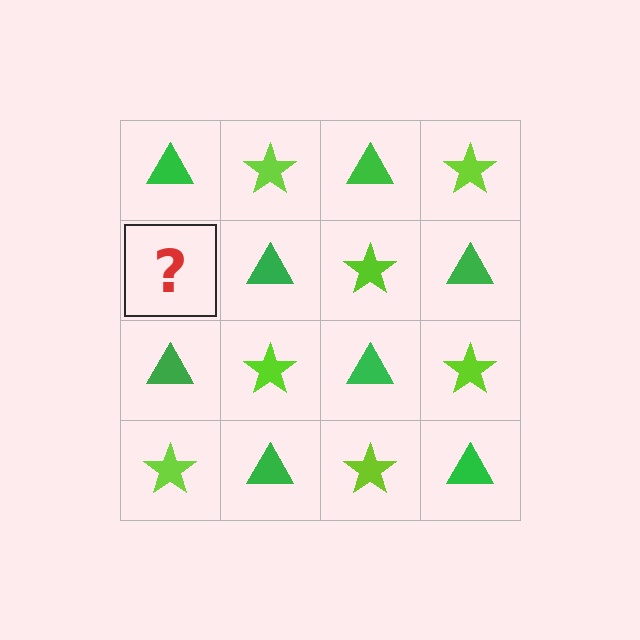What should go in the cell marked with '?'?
The missing cell should contain a lime star.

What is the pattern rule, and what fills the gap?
The rule is that it alternates green triangle and lime star in a checkerboard pattern. The gap should be filled with a lime star.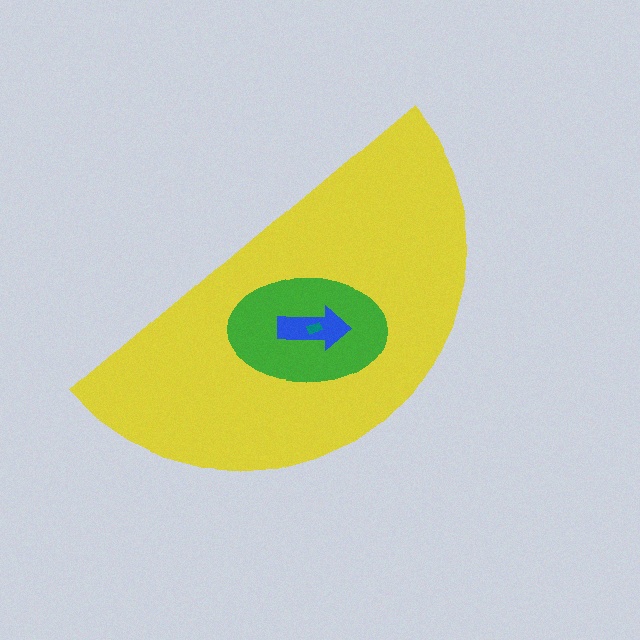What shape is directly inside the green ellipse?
The blue arrow.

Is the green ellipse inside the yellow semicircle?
Yes.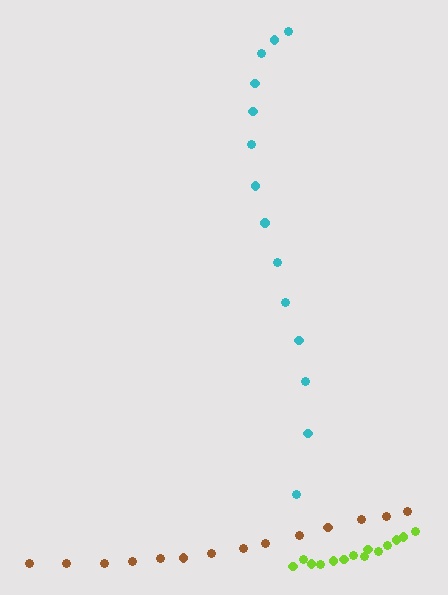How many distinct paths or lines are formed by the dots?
There are 3 distinct paths.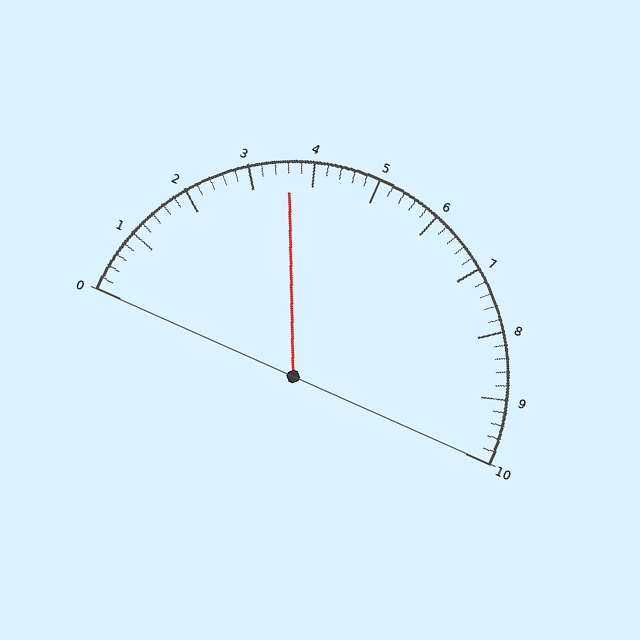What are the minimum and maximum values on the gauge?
The gauge ranges from 0 to 10.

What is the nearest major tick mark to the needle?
The nearest major tick mark is 4.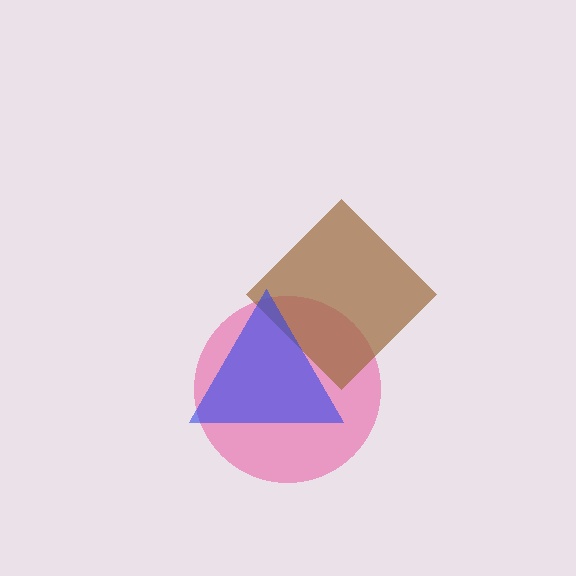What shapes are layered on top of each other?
The layered shapes are: a pink circle, a brown diamond, a blue triangle.